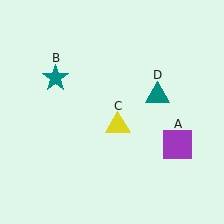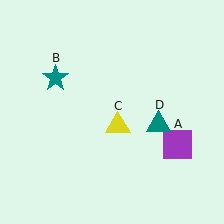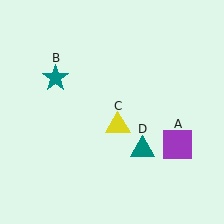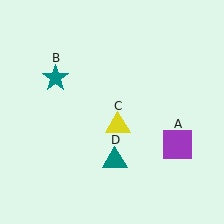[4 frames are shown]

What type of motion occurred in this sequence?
The teal triangle (object D) rotated clockwise around the center of the scene.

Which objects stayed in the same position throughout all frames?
Purple square (object A) and teal star (object B) and yellow triangle (object C) remained stationary.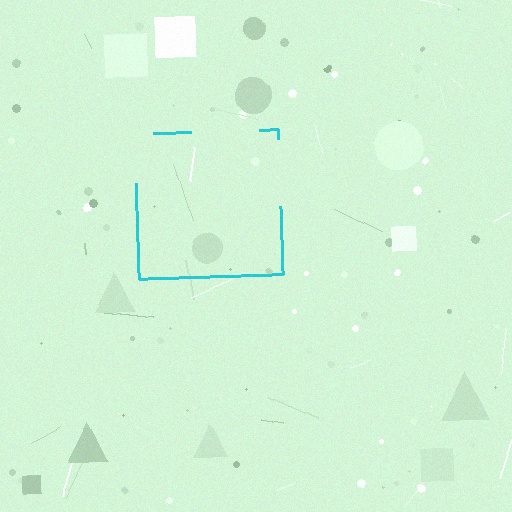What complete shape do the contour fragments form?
The contour fragments form a square.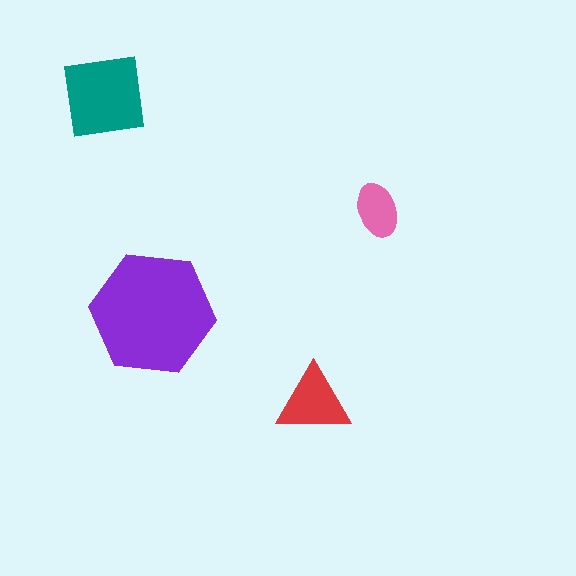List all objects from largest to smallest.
The purple hexagon, the teal square, the red triangle, the pink ellipse.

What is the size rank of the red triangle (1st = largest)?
3rd.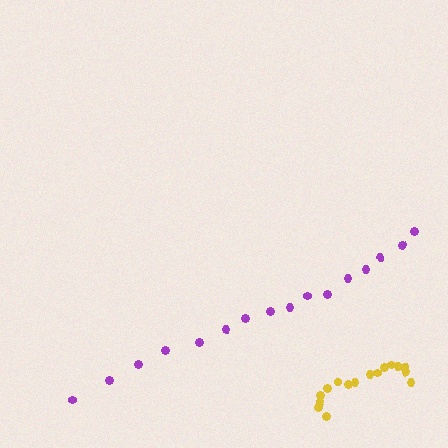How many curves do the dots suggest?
There are 2 distinct paths.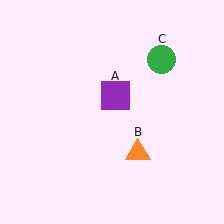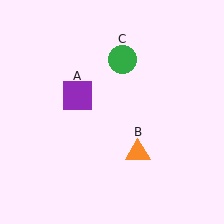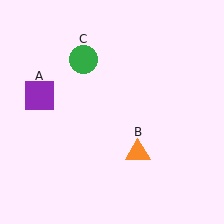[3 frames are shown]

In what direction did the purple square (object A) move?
The purple square (object A) moved left.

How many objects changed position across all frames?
2 objects changed position: purple square (object A), green circle (object C).